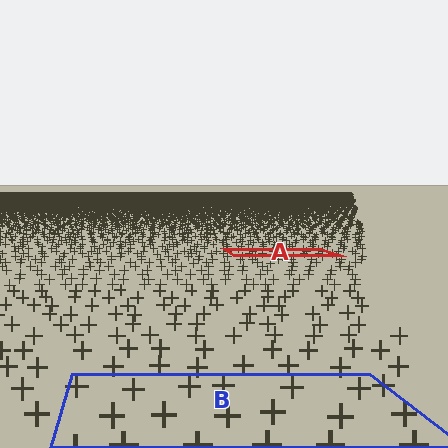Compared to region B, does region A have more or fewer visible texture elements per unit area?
Region A has more texture elements per unit area — they are packed more densely because it is farther away.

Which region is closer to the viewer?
Region B is closer. The texture elements there are larger and more spread out.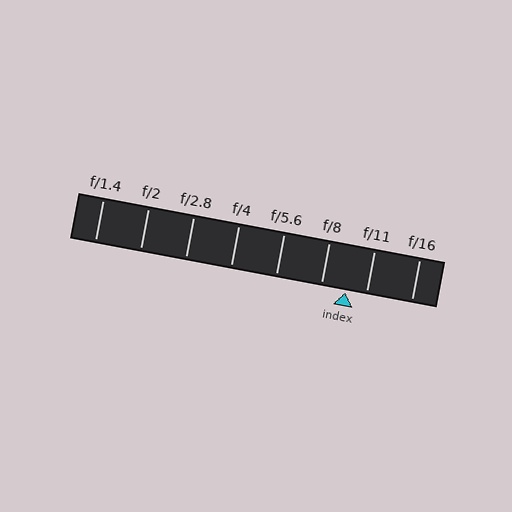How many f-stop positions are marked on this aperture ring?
There are 8 f-stop positions marked.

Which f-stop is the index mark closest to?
The index mark is closest to f/11.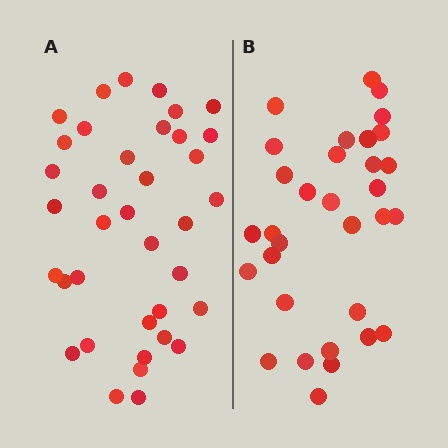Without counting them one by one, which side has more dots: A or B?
Region A (the left region) has more dots.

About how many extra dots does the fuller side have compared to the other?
Region A has about 5 more dots than region B.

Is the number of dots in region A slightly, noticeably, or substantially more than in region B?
Region A has only slightly more — the two regions are fairly close. The ratio is roughly 1.2 to 1.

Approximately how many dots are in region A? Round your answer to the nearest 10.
About 40 dots. (The exact count is 37, which rounds to 40.)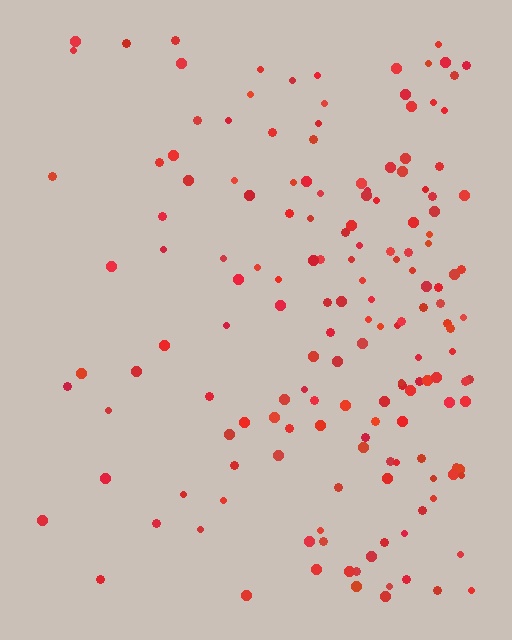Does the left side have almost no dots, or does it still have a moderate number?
Still a moderate number, just noticeably fewer than the right.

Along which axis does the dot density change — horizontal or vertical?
Horizontal.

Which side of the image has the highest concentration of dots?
The right.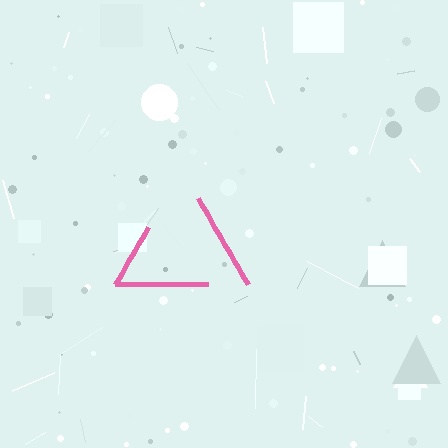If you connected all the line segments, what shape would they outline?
They would outline a triangle.